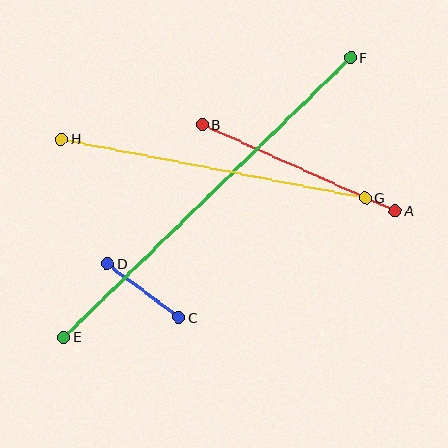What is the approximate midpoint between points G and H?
The midpoint is at approximately (213, 168) pixels.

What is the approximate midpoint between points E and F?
The midpoint is at approximately (207, 197) pixels.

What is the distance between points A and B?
The distance is approximately 211 pixels.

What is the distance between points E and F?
The distance is approximately 400 pixels.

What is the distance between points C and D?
The distance is approximately 90 pixels.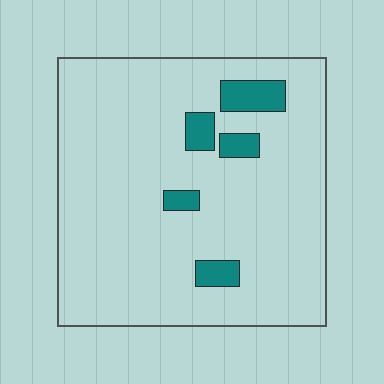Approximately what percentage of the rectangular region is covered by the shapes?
Approximately 10%.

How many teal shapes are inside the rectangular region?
5.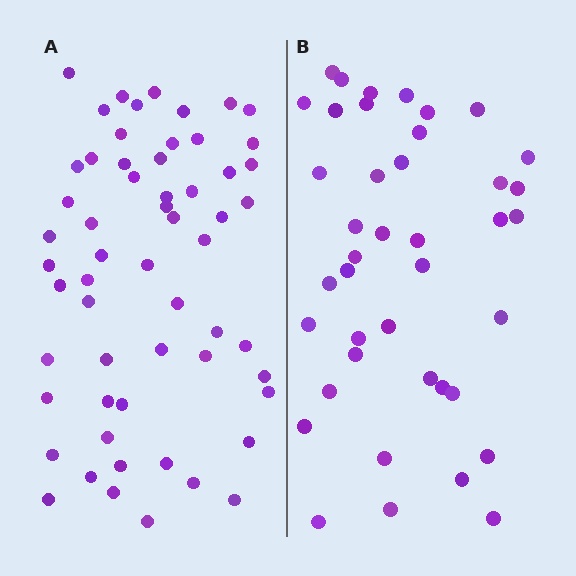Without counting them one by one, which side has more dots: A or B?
Region A (the left region) has more dots.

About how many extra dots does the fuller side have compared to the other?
Region A has approximately 15 more dots than region B.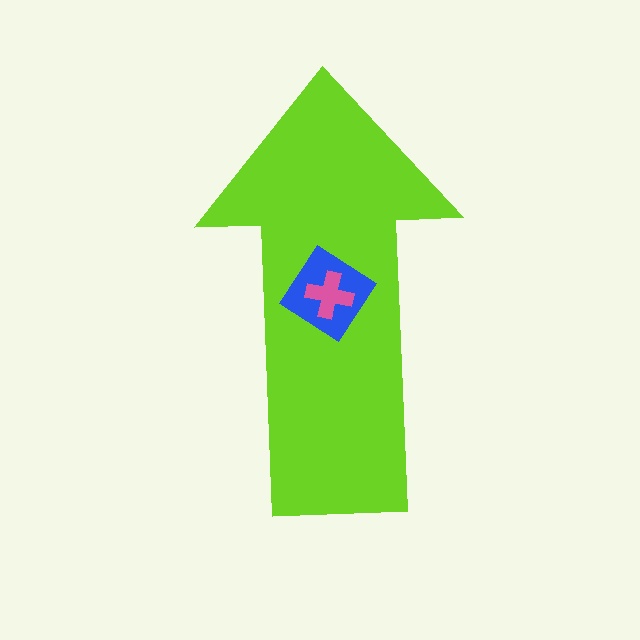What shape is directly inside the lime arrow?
The blue diamond.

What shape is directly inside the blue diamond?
The pink cross.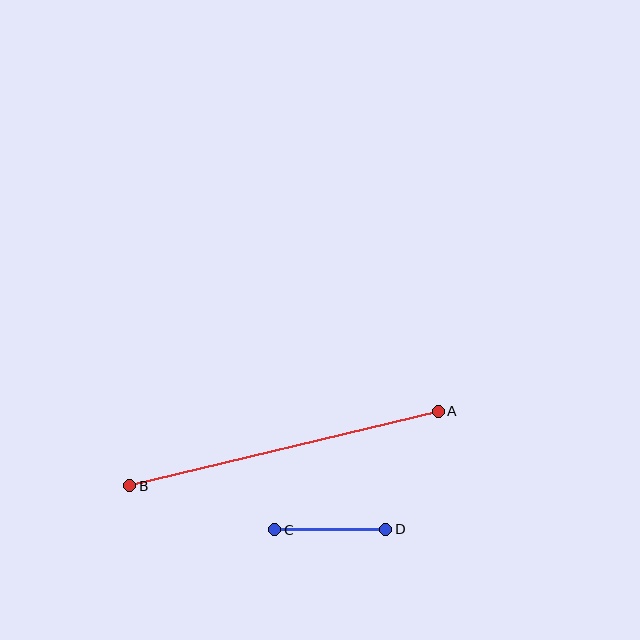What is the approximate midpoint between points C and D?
The midpoint is at approximately (330, 530) pixels.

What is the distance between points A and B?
The distance is approximately 317 pixels.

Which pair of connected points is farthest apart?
Points A and B are farthest apart.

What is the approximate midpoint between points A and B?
The midpoint is at approximately (284, 448) pixels.